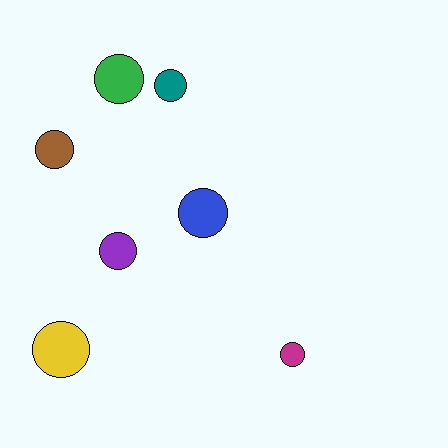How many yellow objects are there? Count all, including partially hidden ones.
There is 1 yellow object.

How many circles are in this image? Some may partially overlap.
There are 7 circles.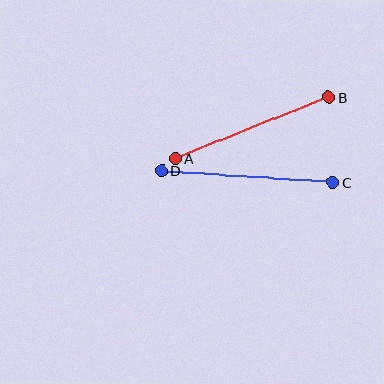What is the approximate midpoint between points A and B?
The midpoint is at approximately (252, 128) pixels.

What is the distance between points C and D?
The distance is approximately 172 pixels.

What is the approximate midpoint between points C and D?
The midpoint is at approximately (247, 176) pixels.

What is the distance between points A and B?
The distance is approximately 165 pixels.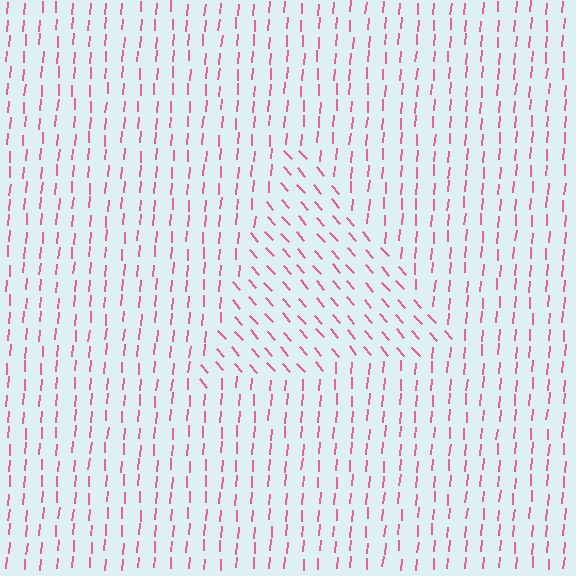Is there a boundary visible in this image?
Yes, there is a texture boundary formed by a change in line orientation.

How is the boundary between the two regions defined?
The boundary is defined purely by a change in line orientation (approximately 45 degrees difference). All lines are the same color and thickness.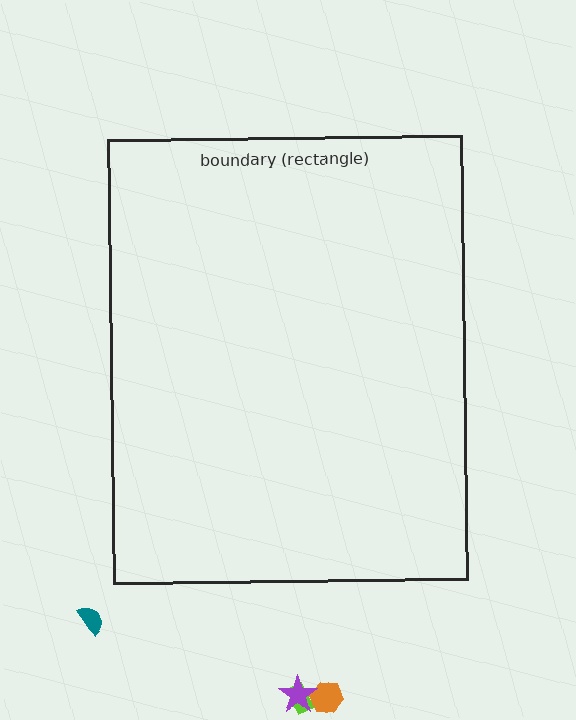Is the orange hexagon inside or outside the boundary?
Outside.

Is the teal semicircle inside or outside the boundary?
Outside.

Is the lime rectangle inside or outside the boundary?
Outside.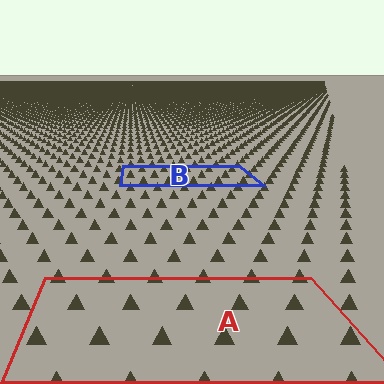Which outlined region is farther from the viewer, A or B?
Region B is farther from the viewer — the texture elements inside it appear smaller and more densely packed.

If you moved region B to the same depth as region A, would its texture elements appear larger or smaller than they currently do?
They would appear larger. At a closer depth, the same texture elements are projected at a bigger on-screen size.